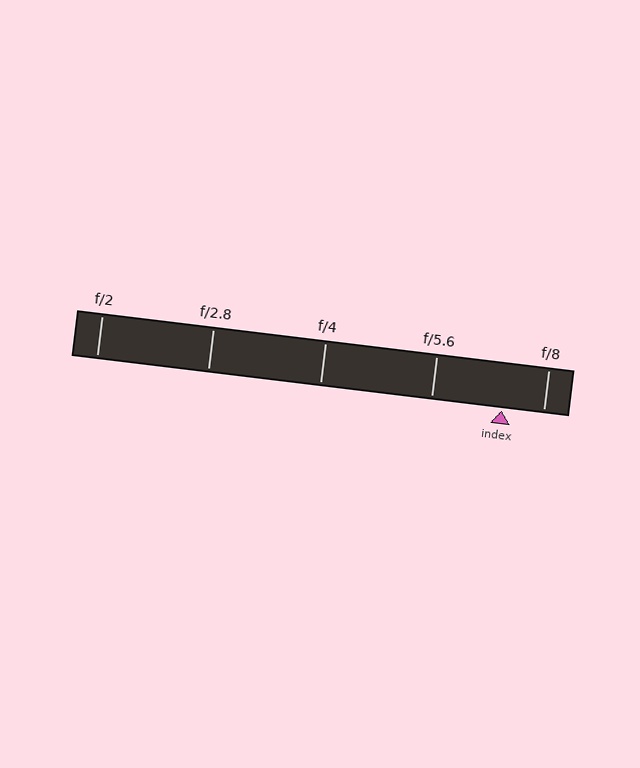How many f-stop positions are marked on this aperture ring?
There are 5 f-stop positions marked.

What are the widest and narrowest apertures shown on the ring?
The widest aperture shown is f/2 and the narrowest is f/8.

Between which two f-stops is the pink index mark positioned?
The index mark is between f/5.6 and f/8.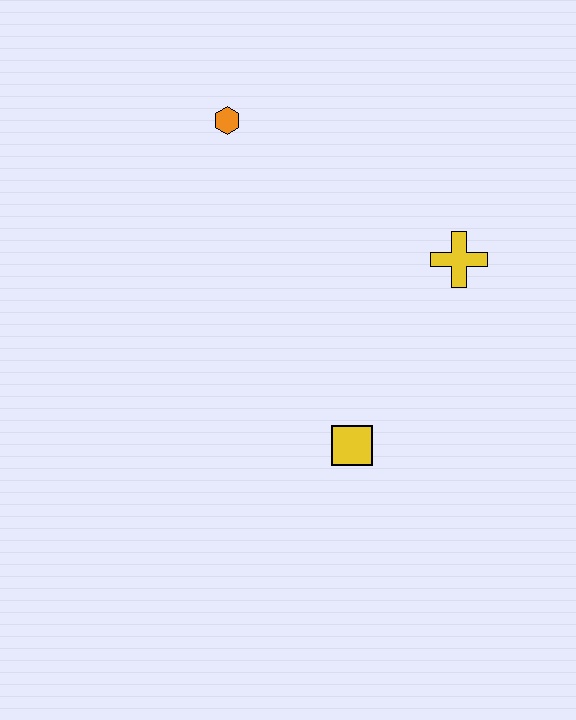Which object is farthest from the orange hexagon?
The yellow square is farthest from the orange hexagon.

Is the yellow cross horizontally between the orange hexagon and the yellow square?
No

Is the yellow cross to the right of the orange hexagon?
Yes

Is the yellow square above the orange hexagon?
No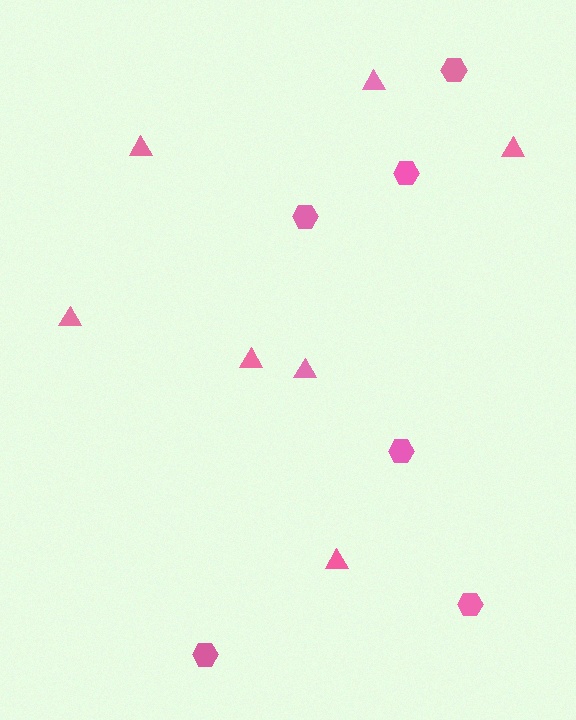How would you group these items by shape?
There are 2 groups: one group of hexagons (6) and one group of triangles (7).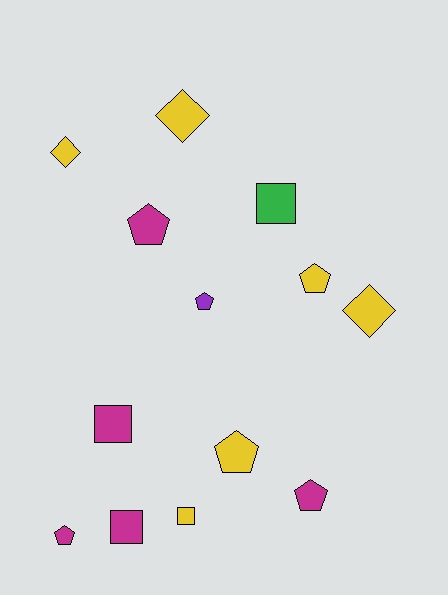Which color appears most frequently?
Yellow, with 6 objects.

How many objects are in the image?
There are 13 objects.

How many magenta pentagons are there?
There are 3 magenta pentagons.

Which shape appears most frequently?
Pentagon, with 6 objects.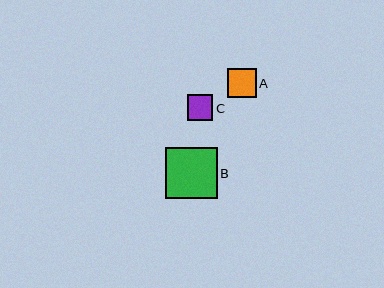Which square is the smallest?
Square C is the smallest with a size of approximately 25 pixels.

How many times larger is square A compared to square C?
Square A is approximately 1.1 times the size of square C.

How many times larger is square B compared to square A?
Square B is approximately 1.8 times the size of square A.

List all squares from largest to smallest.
From largest to smallest: B, A, C.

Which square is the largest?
Square B is the largest with a size of approximately 51 pixels.